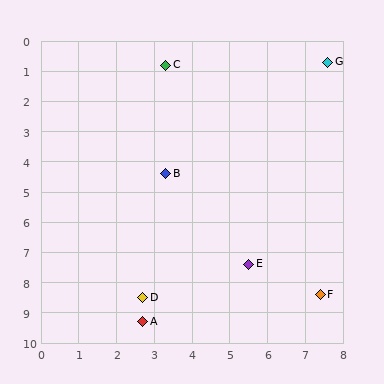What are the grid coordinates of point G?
Point G is at approximately (7.6, 0.7).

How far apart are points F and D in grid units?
Points F and D are about 4.7 grid units apart.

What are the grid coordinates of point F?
Point F is at approximately (7.4, 8.4).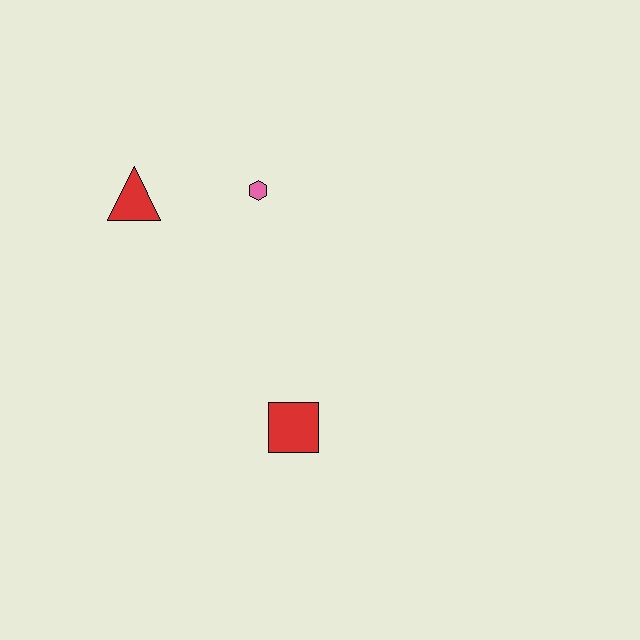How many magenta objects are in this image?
There are no magenta objects.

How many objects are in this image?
There are 3 objects.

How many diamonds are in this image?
There are no diamonds.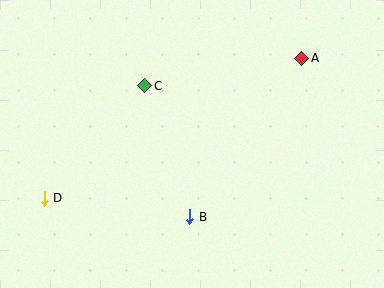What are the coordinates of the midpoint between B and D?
The midpoint between B and D is at (117, 208).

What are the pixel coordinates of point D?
Point D is at (44, 198).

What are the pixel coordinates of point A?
Point A is at (302, 58).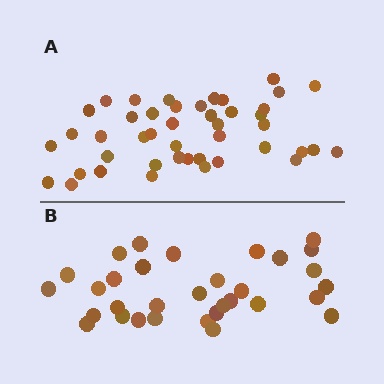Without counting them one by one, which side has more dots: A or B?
Region A (the top region) has more dots.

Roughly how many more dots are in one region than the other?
Region A has roughly 12 or so more dots than region B.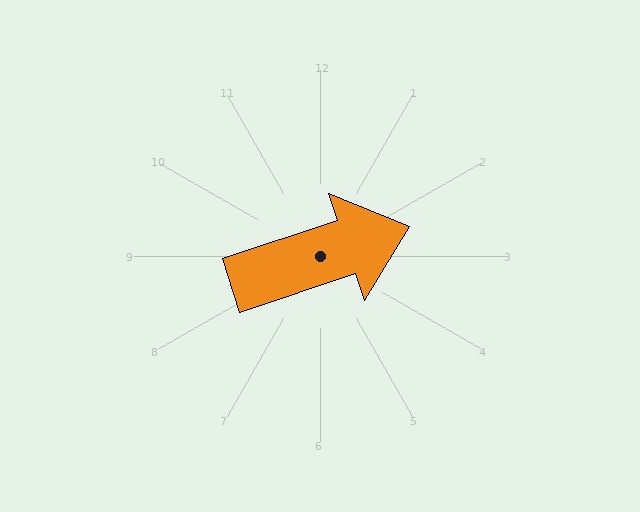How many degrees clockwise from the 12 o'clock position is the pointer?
Approximately 72 degrees.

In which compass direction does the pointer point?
East.